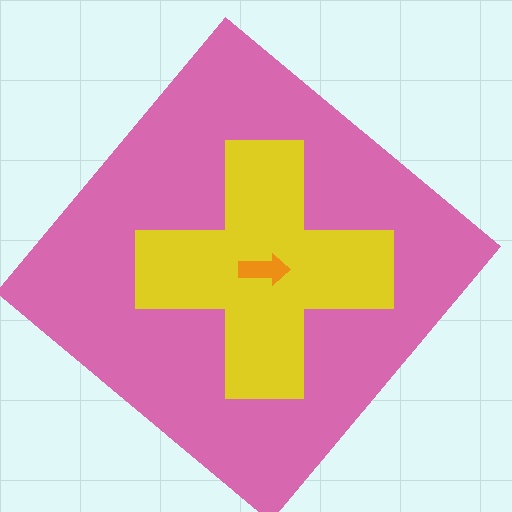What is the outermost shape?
The pink diamond.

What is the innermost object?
The orange arrow.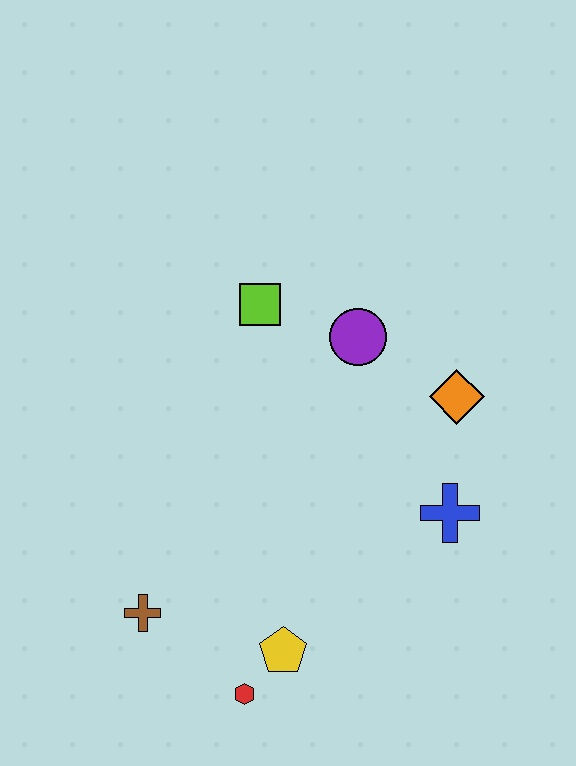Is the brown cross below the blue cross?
Yes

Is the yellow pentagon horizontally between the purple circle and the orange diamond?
No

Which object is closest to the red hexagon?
The yellow pentagon is closest to the red hexagon.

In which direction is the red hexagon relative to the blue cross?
The red hexagon is to the left of the blue cross.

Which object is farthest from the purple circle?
The red hexagon is farthest from the purple circle.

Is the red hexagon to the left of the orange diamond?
Yes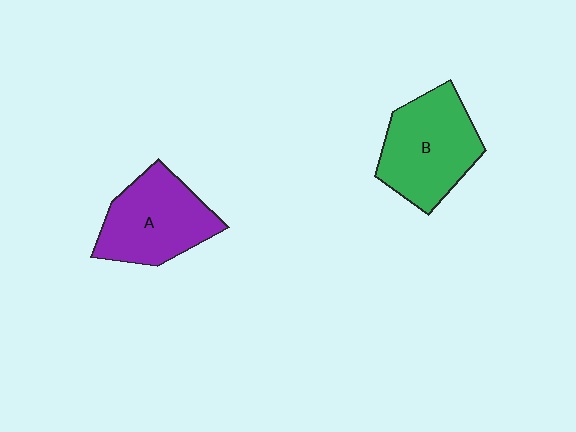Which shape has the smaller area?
Shape A (purple).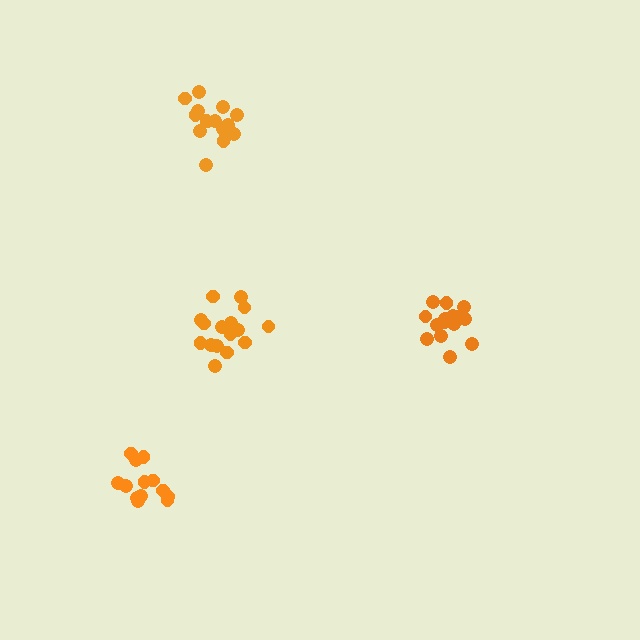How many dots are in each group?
Group 1: 15 dots, Group 2: 16 dots, Group 3: 16 dots, Group 4: 13 dots (60 total).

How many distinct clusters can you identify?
There are 4 distinct clusters.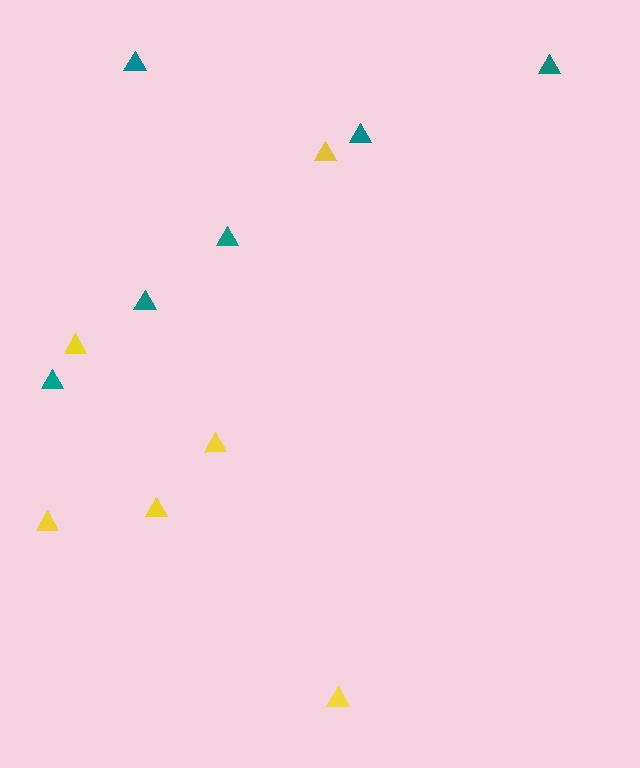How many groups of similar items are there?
There are 2 groups: one group of teal triangles (6) and one group of yellow triangles (6).